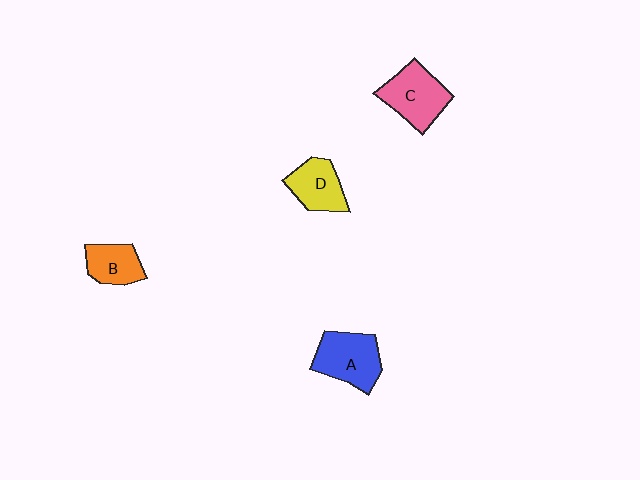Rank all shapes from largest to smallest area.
From largest to smallest: C (pink), A (blue), D (yellow), B (orange).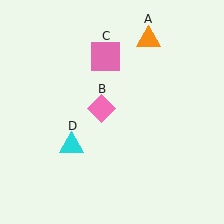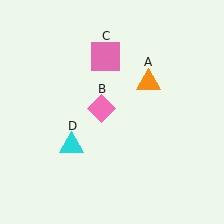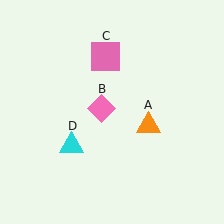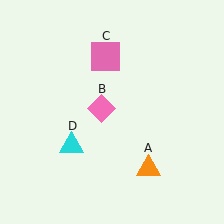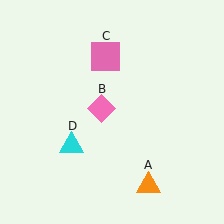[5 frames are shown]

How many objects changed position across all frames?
1 object changed position: orange triangle (object A).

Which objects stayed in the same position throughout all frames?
Pink diamond (object B) and pink square (object C) and cyan triangle (object D) remained stationary.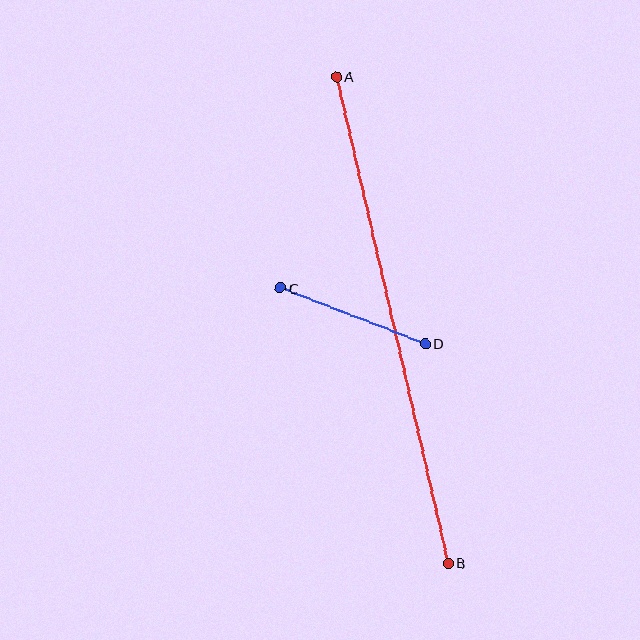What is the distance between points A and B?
The distance is approximately 499 pixels.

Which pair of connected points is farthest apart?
Points A and B are farthest apart.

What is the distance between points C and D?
The distance is approximately 155 pixels.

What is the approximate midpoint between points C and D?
The midpoint is at approximately (353, 316) pixels.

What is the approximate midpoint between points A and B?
The midpoint is at approximately (392, 320) pixels.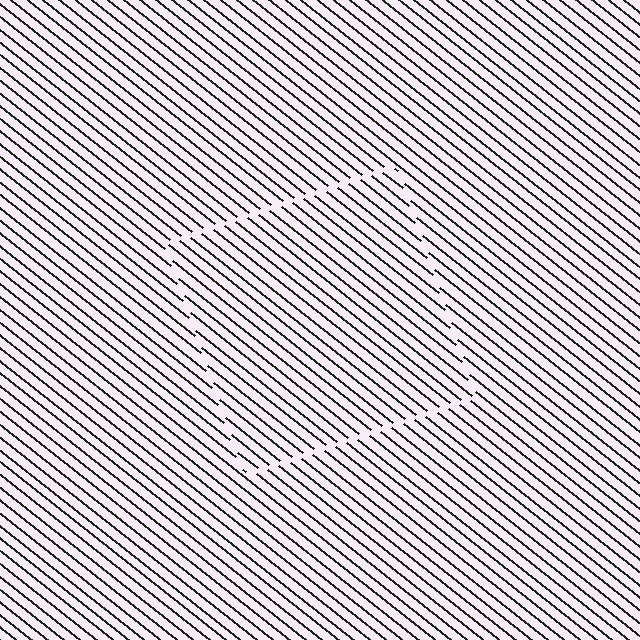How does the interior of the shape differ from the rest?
The interior of the shape contains the same grating, shifted by half a period — the contour is defined by the phase discontinuity where line-ends from the inner and outer gratings abut.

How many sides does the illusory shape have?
4 sides — the line-ends trace a square.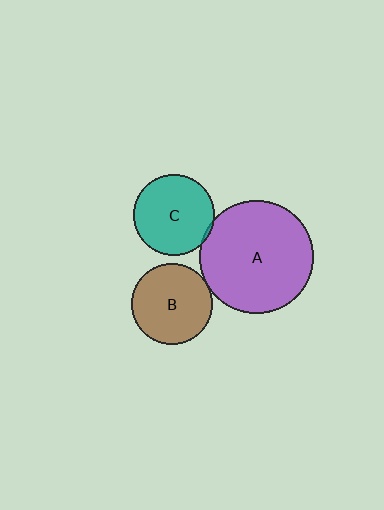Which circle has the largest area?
Circle A (purple).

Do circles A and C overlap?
Yes.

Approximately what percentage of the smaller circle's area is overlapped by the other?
Approximately 5%.